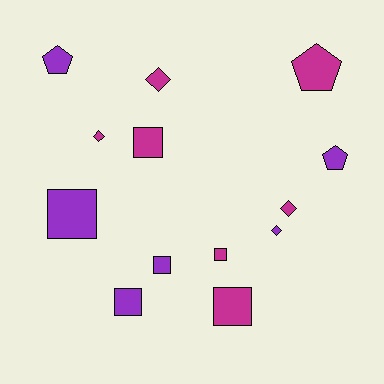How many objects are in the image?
There are 13 objects.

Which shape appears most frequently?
Square, with 6 objects.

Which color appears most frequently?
Magenta, with 7 objects.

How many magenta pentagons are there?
There is 1 magenta pentagon.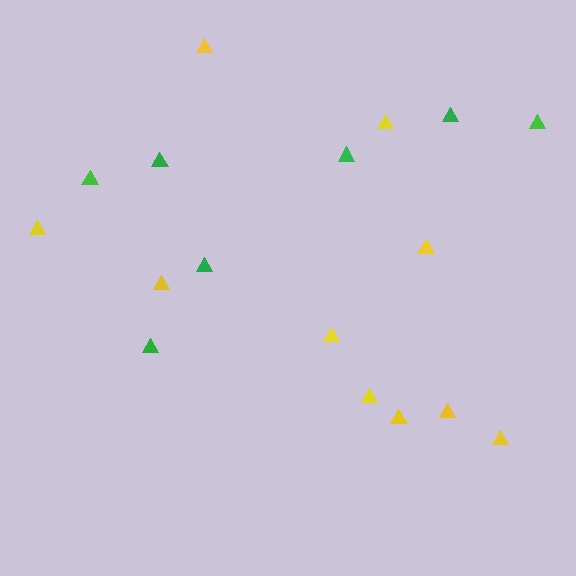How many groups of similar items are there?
There are 2 groups: one group of green triangles (7) and one group of yellow triangles (10).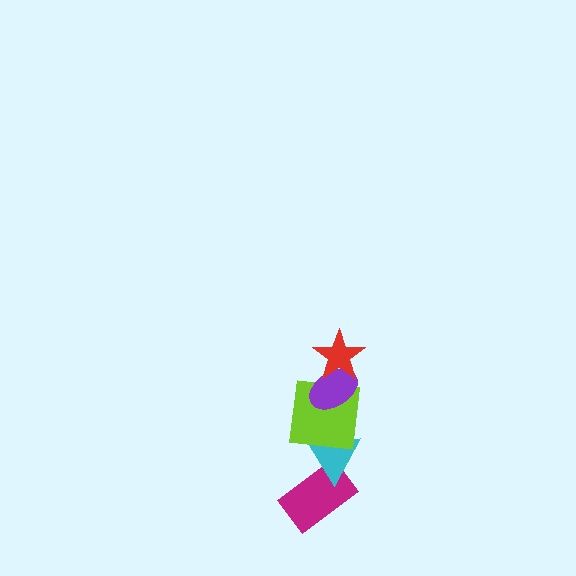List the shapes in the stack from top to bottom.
From top to bottom: the red star, the purple ellipse, the lime square, the cyan triangle, the magenta rectangle.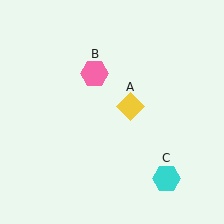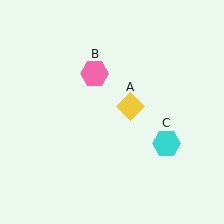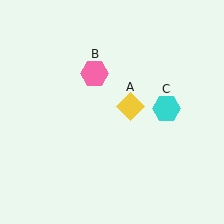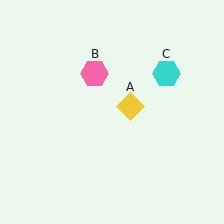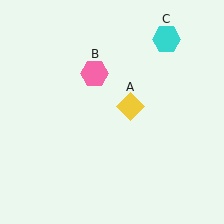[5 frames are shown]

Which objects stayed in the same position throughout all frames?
Yellow diamond (object A) and pink hexagon (object B) remained stationary.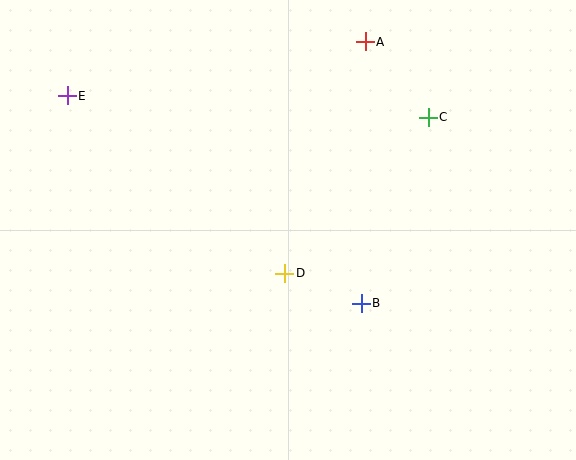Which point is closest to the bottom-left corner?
Point D is closest to the bottom-left corner.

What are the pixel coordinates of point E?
Point E is at (67, 96).